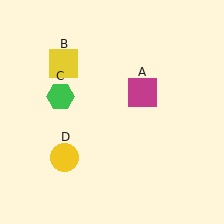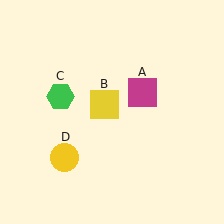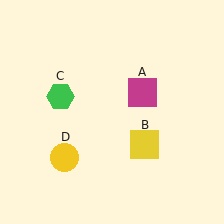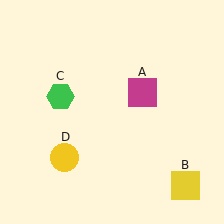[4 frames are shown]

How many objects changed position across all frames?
1 object changed position: yellow square (object B).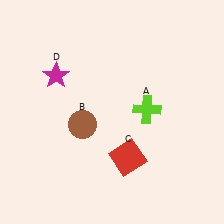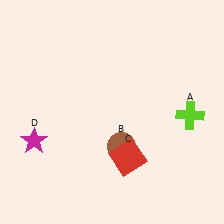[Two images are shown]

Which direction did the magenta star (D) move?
The magenta star (D) moved down.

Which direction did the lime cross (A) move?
The lime cross (A) moved right.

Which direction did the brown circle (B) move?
The brown circle (B) moved right.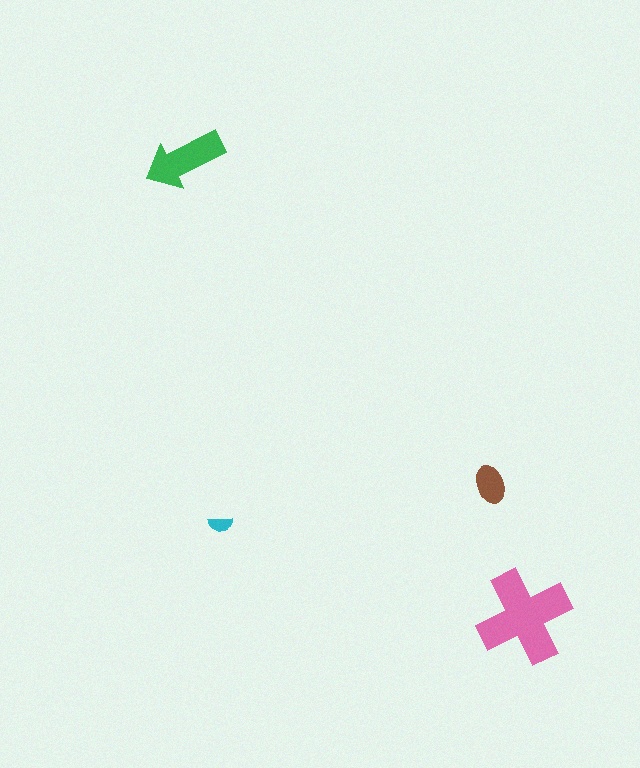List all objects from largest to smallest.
The pink cross, the green arrow, the brown ellipse, the cyan semicircle.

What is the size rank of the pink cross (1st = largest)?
1st.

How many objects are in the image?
There are 4 objects in the image.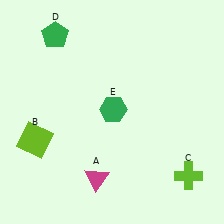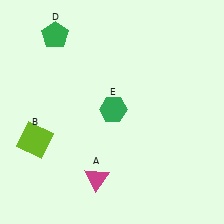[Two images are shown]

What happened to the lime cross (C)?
The lime cross (C) was removed in Image 2. It was in the bottom-right area of Image 1.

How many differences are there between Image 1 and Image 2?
There is 1 difference between the two images.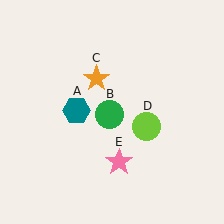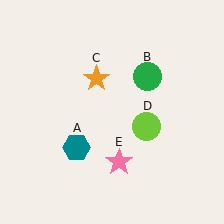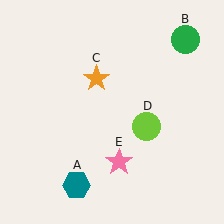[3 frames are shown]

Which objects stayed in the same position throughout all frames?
Orange star (object C) and lime circle (object D) and pink star (object E) remained stationary.